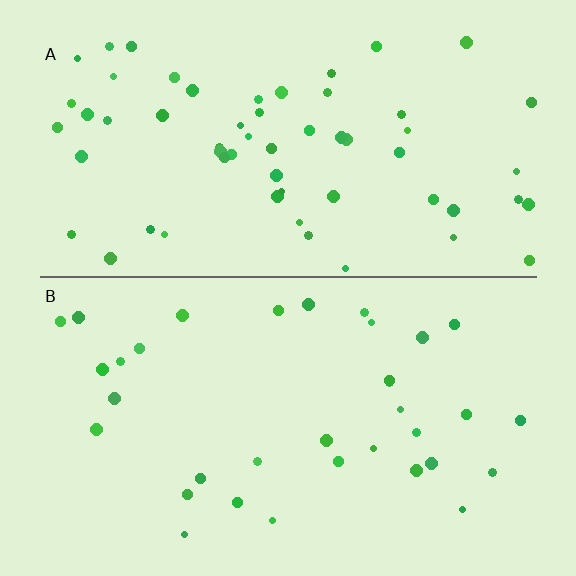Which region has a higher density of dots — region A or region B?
A (the top).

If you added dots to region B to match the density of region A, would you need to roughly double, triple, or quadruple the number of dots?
Approximately double.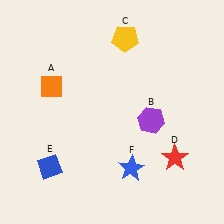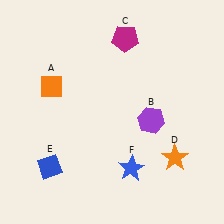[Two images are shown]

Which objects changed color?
C changed from yellow to magenta. D changed from red to orange.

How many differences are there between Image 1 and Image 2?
There are 2 differences between the two images.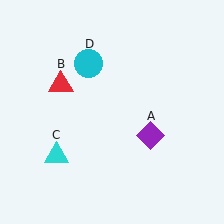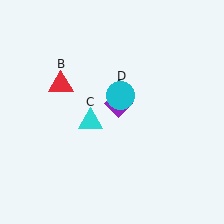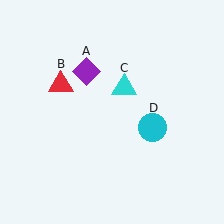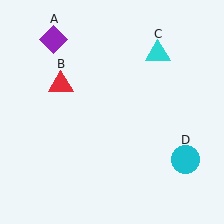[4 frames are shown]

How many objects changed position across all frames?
3 objects changed position: purple diamond (object A), cyan triangle (object C), cyan circle (object D).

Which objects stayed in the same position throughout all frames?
Red triangle (object B) remained stationary.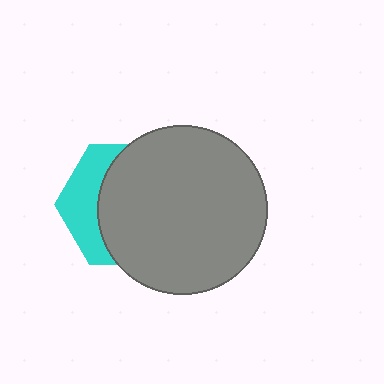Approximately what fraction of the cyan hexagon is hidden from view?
Roughly 68% of the cyan hexagon is hidden behind the gray circle.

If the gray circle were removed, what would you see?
You would see the complete cyan hexagon.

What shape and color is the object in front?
The object in front is a gray circle.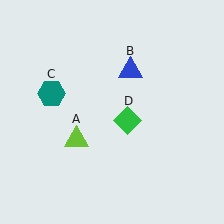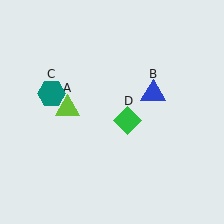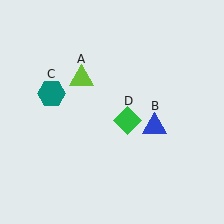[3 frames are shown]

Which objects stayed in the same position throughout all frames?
Teal hexagon (object C) and green diamond (object D) remained stationary.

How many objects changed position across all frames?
2 objects changed position: lime triangle (object A), blue triangle (object B).